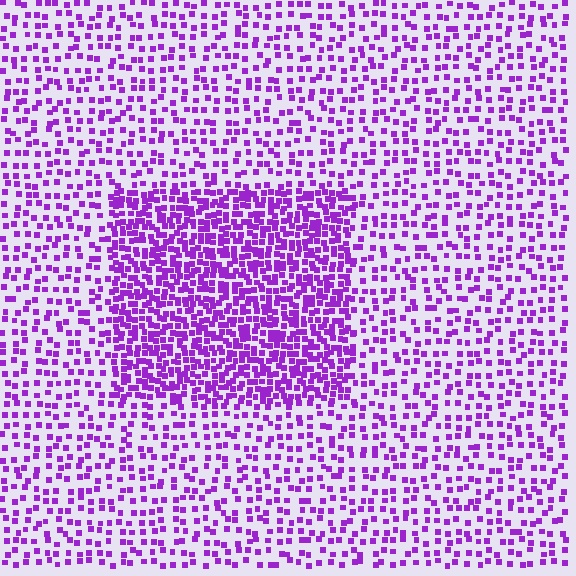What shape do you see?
I see a rectangle.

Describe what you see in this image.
The image contains small purple elements arranged at two different densities. A rectangle-shaped region is visible where the elements are more densely packed than the surrounding area.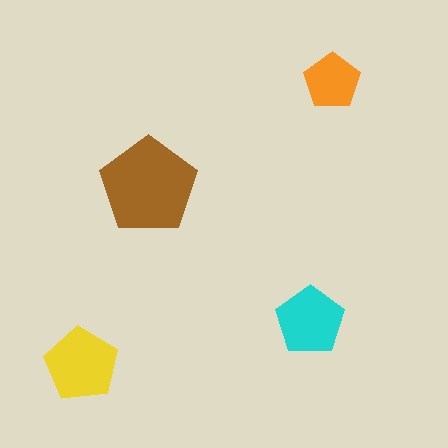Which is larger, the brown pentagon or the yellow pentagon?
The brown one.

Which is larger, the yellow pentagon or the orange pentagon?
The yellow one.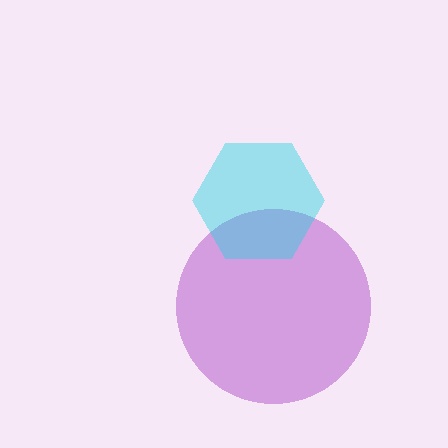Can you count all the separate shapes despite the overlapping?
Yes, there are 2 separate shapes.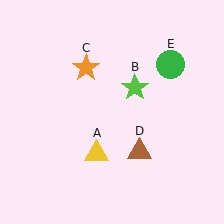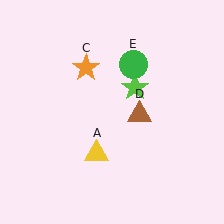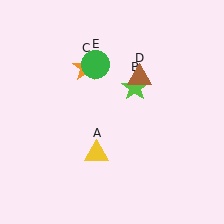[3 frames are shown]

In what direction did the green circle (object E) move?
The green circle (object E) moved left.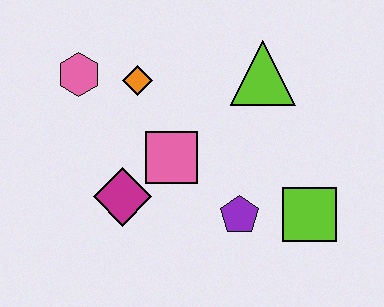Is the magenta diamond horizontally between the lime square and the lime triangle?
No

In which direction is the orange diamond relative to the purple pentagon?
The orange diamond is above the purple pentagon.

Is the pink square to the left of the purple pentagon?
Yes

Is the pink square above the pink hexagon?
No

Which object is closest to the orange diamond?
The pink hexagon is closest to the orange diamond.